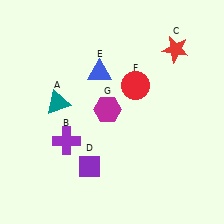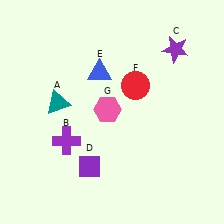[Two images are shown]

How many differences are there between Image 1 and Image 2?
There are 2 differences between the two images.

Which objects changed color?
C changed from red to purple. G changed from magenta to pink.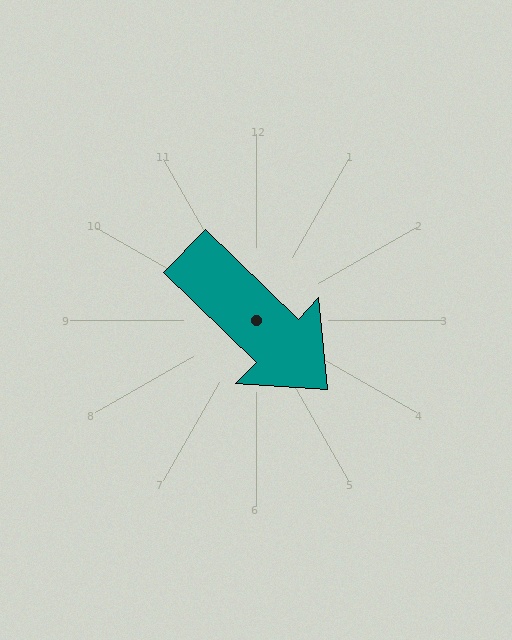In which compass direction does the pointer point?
Southeast.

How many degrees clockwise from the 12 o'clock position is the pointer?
Approximately 134 degrees.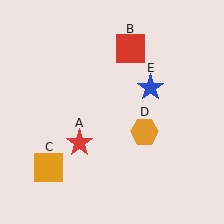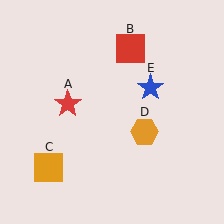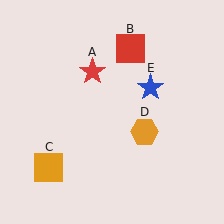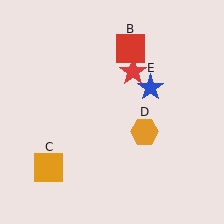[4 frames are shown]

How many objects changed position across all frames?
1 object changed position: red star (object A).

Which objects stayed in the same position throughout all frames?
Red square (object B) and orange square (object C) and orange hexagon (object D) and blue star (object E) remained stationary.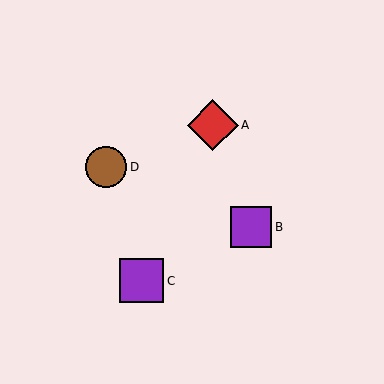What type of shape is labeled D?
Shape D is a brown circle.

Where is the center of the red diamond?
The center of the red diamond is at (213, 125).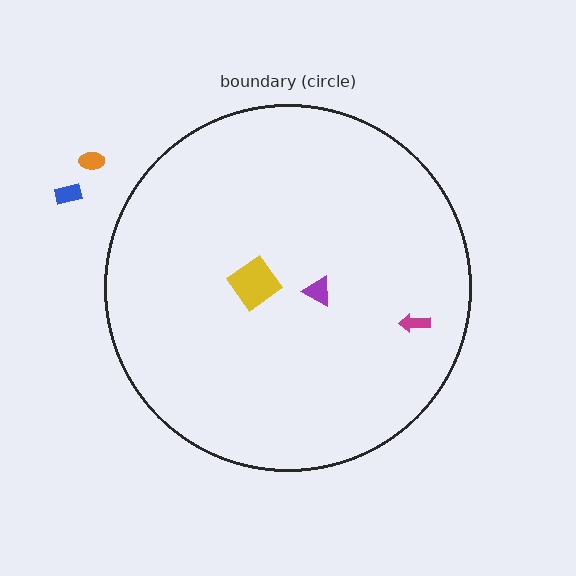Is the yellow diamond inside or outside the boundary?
Inside.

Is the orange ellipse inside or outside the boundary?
Outside.